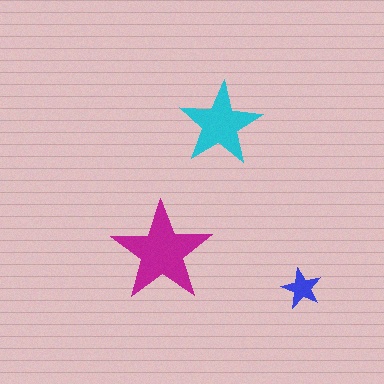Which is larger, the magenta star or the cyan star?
The magenta one.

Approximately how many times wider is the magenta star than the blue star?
About 2.5 times wider.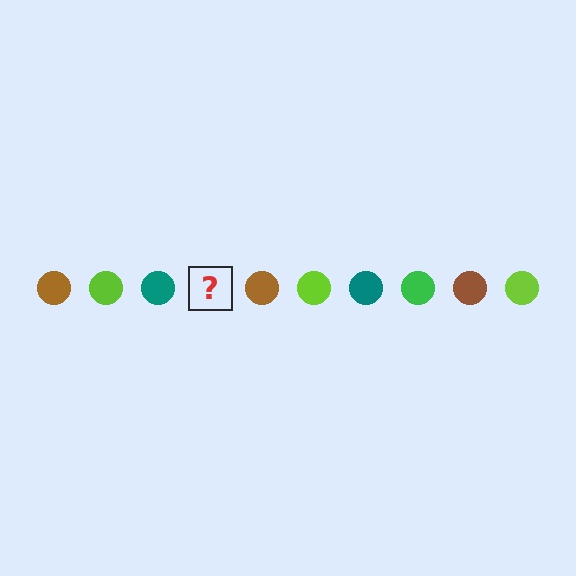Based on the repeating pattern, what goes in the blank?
The blank should be a green circle.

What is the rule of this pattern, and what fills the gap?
The rule is that the pattern cycles through brown, lime, teal, green circles. The gap should be filled with a green circle.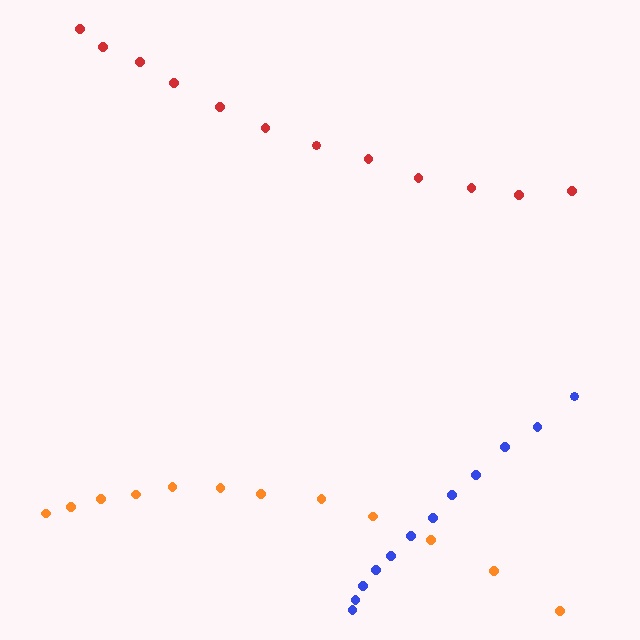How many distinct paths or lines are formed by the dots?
There are 3 distinct paths.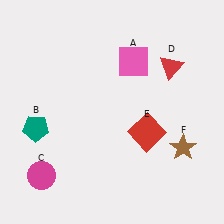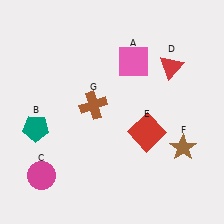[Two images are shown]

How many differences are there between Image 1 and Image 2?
There is 1 difference between the two images.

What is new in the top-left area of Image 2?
A brown cross (G) was added in the top-left area of Image 2.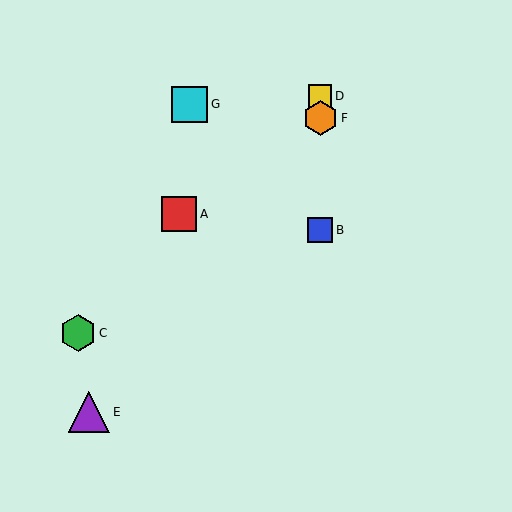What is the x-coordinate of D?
Object D is at x≈320.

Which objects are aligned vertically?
Objects B, D, F are aligned vertically.